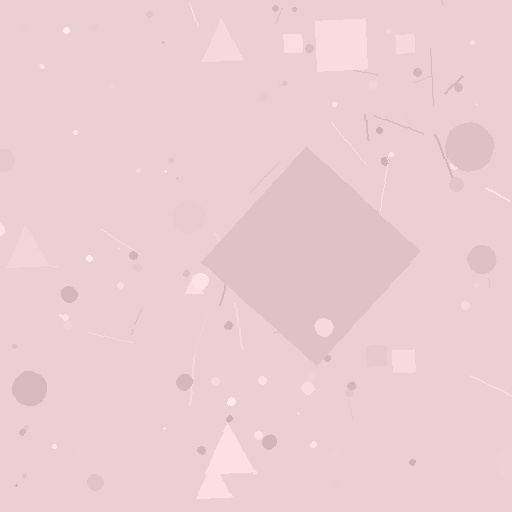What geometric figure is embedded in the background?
A diamond is embedded in the background.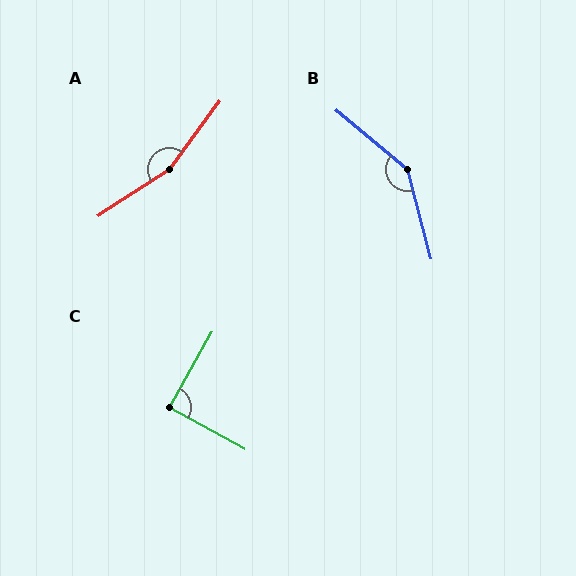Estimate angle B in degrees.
Approximately 144 degrees.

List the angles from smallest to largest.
C (90°), B (144°), A (159°).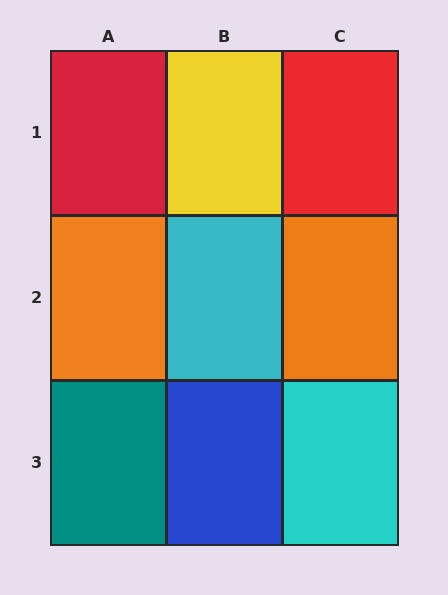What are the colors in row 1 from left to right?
Red, yellow, red.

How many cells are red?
2 cells are red.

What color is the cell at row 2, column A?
Orange.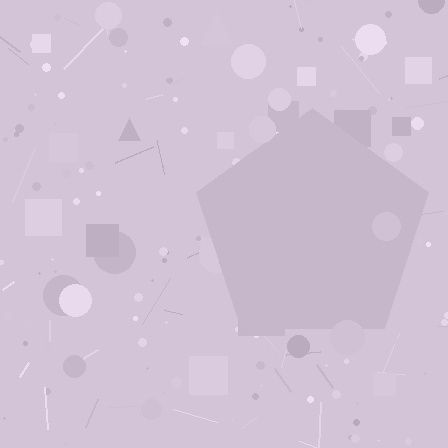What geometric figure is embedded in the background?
A pentagon is embedded in the background.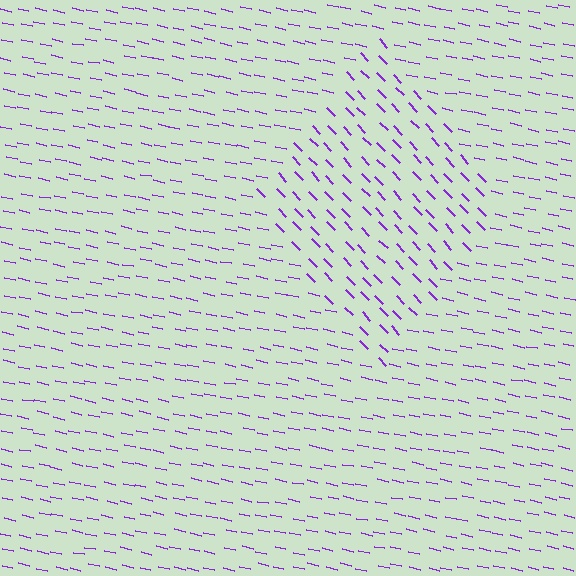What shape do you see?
I see a diamond.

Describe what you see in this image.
The image is filled with small purple line segments. A diamond region in the image has lines oriented differently from the surrounding lines, creating a visible texture boundary.